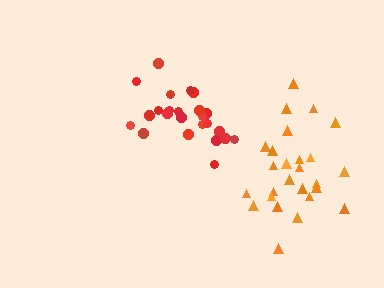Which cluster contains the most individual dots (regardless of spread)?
Orange (26).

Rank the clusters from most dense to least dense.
red, orange.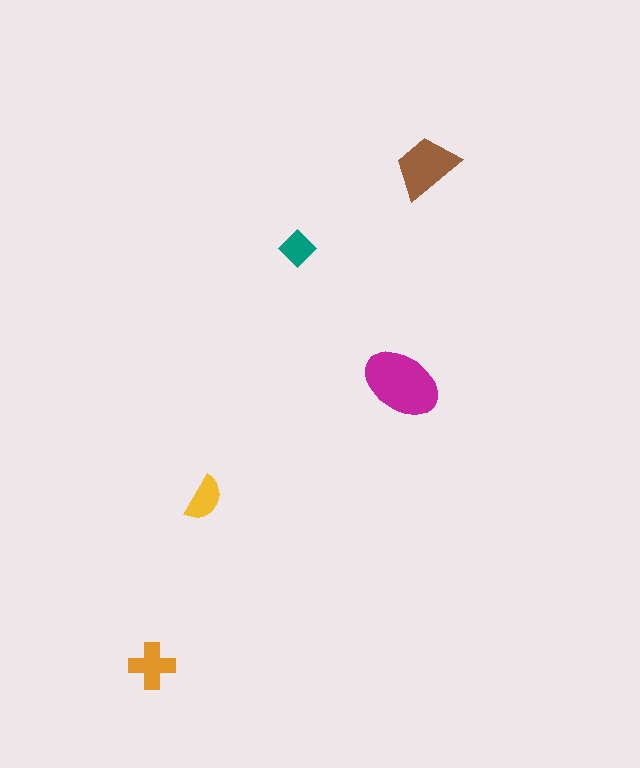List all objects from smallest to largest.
The teal diamond, the yellow semicircle, the orange cross, the brown trapezoid, the magenta ellipse.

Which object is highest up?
The brown trapezoid is topmost.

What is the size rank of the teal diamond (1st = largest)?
5th.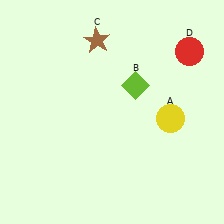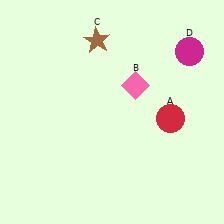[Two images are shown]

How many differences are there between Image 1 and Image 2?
There are 3 differences between the two images.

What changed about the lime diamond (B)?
In Image 1, B is lime. In Image 2, it changed to pink.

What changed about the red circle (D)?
In Image 1, D is red. In Image 2, it changed to magenta.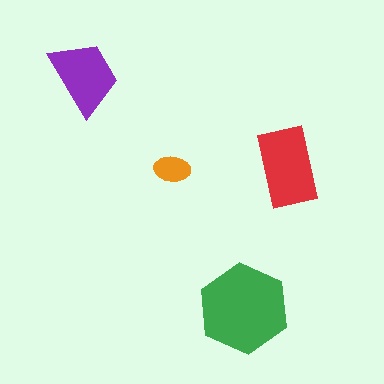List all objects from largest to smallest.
The green hexagon, the red rectangle, the purple trapezoid, the orange ellipse.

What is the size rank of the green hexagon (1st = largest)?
1st.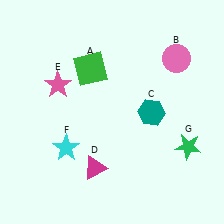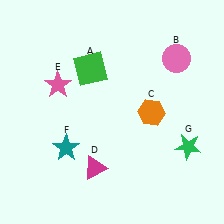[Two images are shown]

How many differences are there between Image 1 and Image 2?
There are 2 differences between the two images.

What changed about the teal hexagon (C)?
In Image 1, C is teal. In Image 2, it changed to orange.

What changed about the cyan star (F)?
In Image 1, F is cyan. In Image 2, it changed to teal.